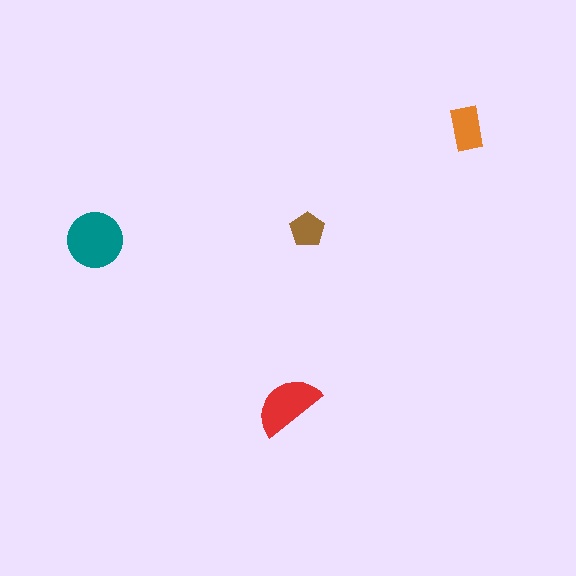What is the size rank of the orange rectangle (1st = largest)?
3rd.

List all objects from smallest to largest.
The brown pentagon, the orange rectangle, the red semicircle, the teal circle.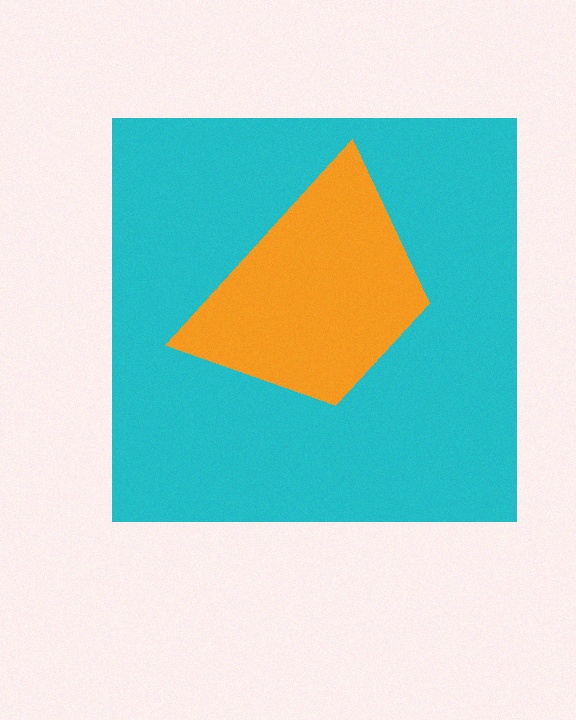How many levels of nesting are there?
2.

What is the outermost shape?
The cyan square.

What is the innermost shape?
The orange trapezoid.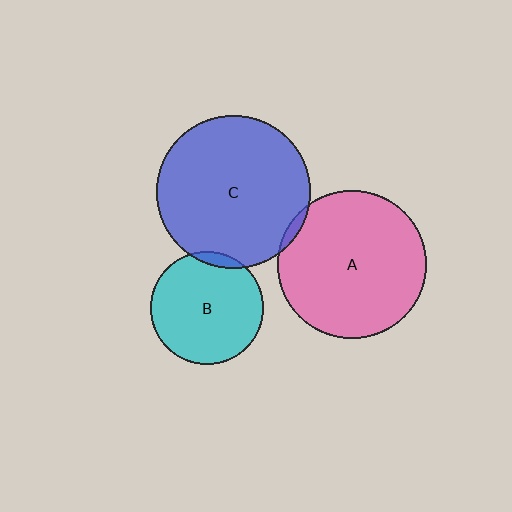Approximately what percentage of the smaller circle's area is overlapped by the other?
Approximately 5%.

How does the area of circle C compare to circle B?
Approximately 1.8 times.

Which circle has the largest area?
Circle C (blue).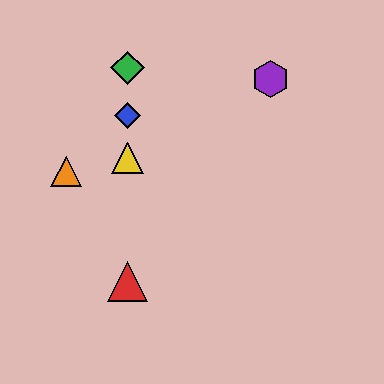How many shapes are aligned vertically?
4 shapes (the red triangle, the blue diamond, the green diamond, the yellow triangle) are aligned vertically.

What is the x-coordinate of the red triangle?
The red triangle is at x≈128.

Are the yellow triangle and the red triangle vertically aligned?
Yes, both are at x≈128.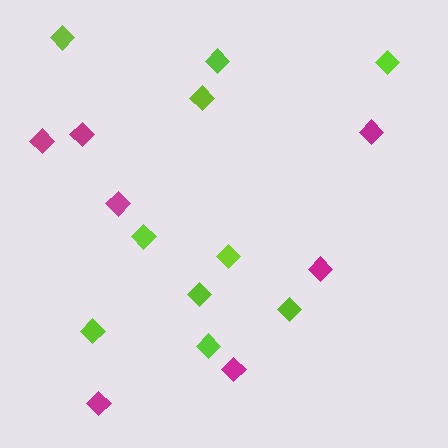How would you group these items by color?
There are 2 groups: one group of lime diamonds (10) and one group of magenta diamonds (7).